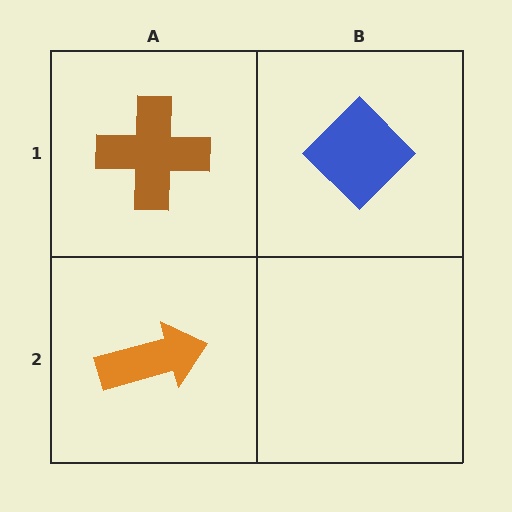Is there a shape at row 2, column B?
No, that cell is empty.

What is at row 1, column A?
A brown cross.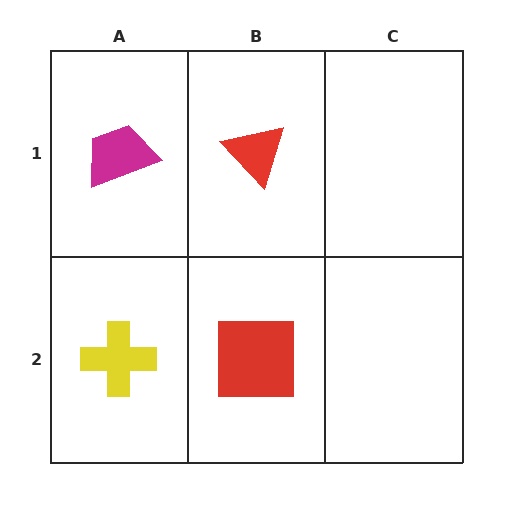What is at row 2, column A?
A yellow cross.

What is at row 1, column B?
A red triangle.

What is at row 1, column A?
A magenta trapezoid.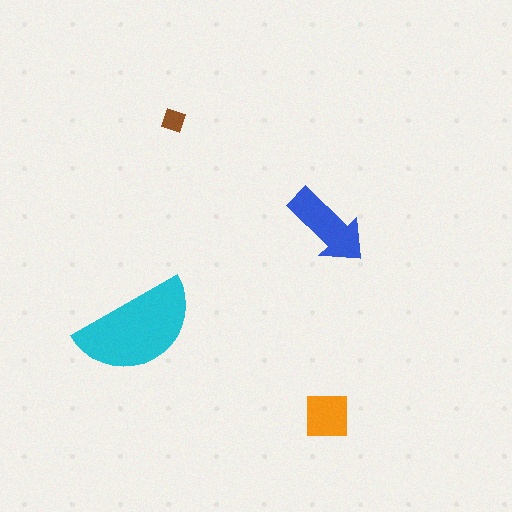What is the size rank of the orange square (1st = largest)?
3rd.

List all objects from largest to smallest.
The cyan semicircle, the blue arrow, the orange square, the brown diamond.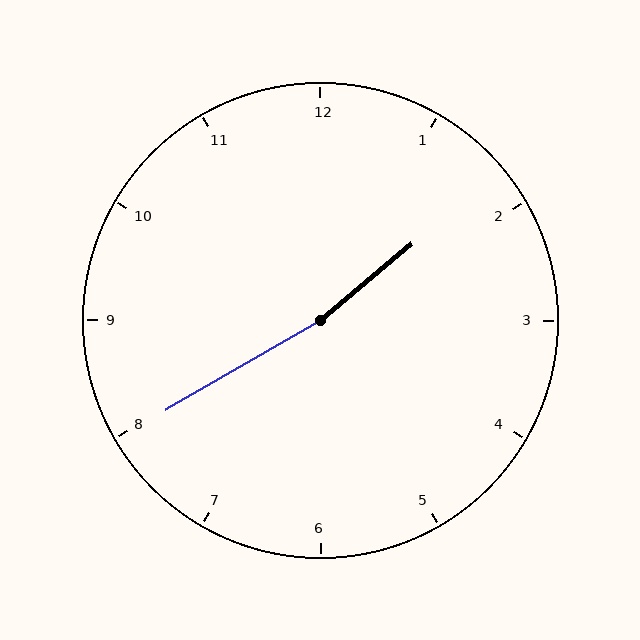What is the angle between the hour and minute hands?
Approximately 170 degrees.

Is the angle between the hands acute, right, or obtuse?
It is obtuse.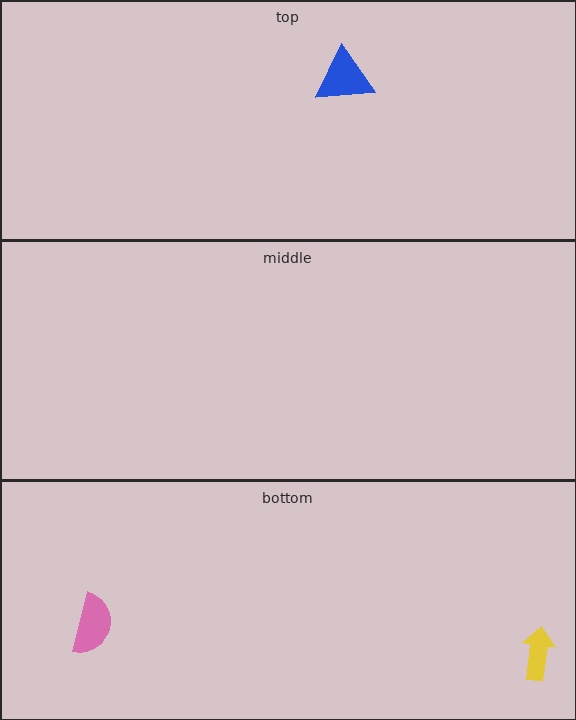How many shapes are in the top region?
1.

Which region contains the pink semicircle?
The bottom region.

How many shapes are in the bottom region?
2.